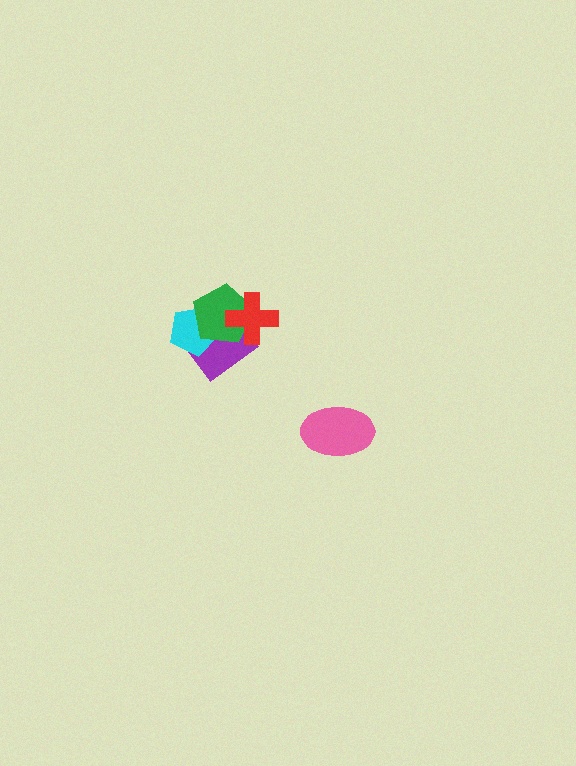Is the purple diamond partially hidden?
Yes, it is partially covered by another shape.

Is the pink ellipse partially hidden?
No, no other shape covers it.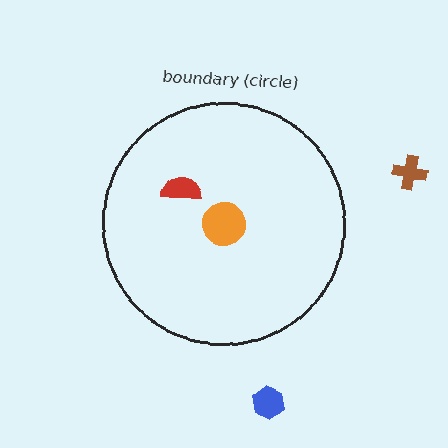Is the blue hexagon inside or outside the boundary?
Outside.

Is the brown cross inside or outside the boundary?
Outside.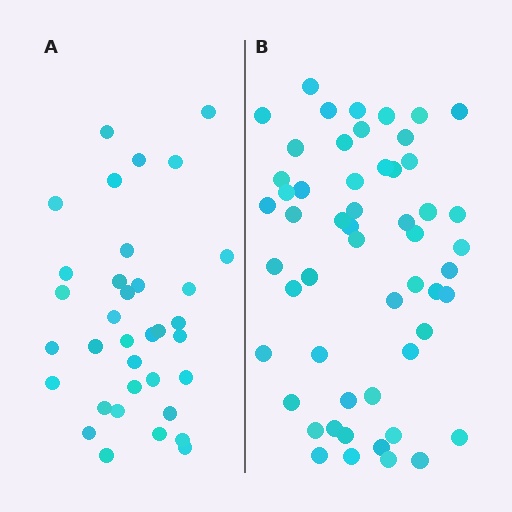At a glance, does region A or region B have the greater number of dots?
Region B (the right region) has more dots.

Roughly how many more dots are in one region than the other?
Region B has approximately 20 more dots than region A.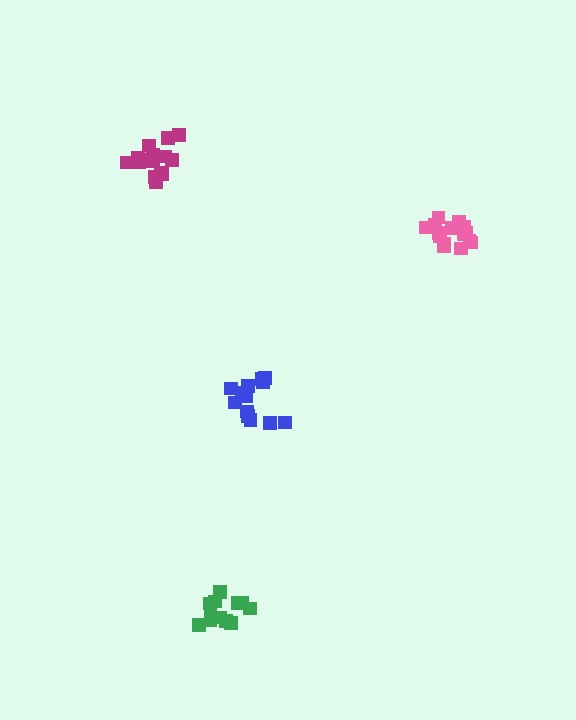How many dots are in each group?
Group 1: 13 dots, Group 2: 15 dots, Group 3: 16 dots, Group 4: 13 dots (57 total).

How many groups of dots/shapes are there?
There are 4 groups.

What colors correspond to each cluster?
The clusters are colored: green, magenta, pink, blue.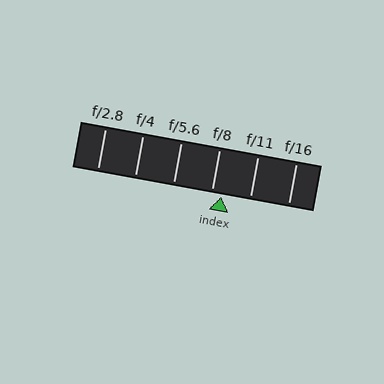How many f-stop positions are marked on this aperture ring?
There are 6 f-stop positions marked.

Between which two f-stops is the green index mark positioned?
The index mark is between f/8 and f/11.